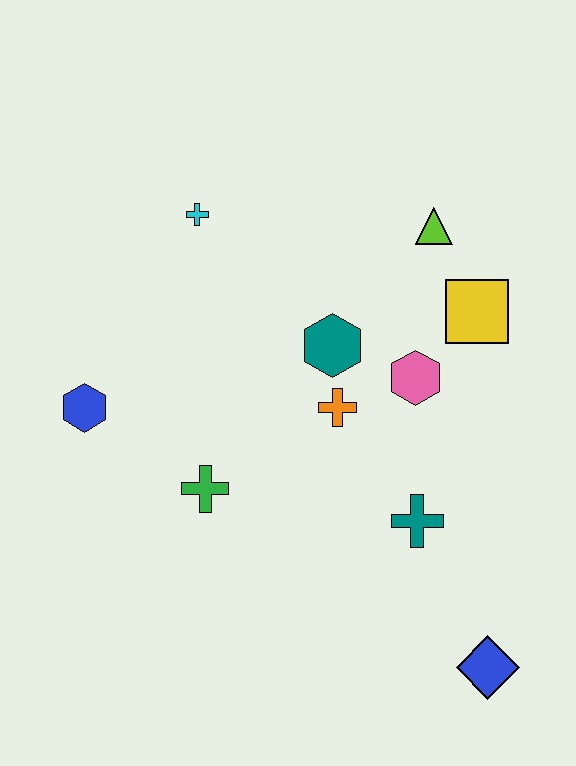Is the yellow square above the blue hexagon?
Yes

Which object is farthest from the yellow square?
The blue hexagon is farthest from the yellow square.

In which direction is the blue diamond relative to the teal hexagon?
The blue diamond is below the teal hexagon.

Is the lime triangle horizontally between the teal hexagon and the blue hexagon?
No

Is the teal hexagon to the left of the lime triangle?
Yes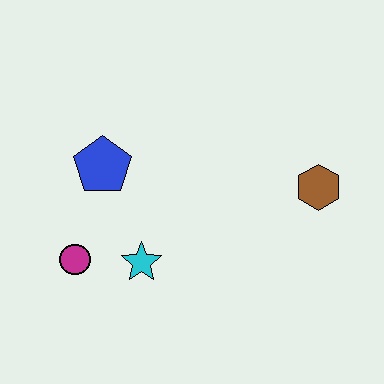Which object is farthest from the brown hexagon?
The magenta circle is farthest from the brown hexagon.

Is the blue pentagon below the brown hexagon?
No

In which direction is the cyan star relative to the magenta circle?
The cyan star is to the right of the magenta circle.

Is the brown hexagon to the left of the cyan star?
No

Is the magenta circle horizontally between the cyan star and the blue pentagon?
No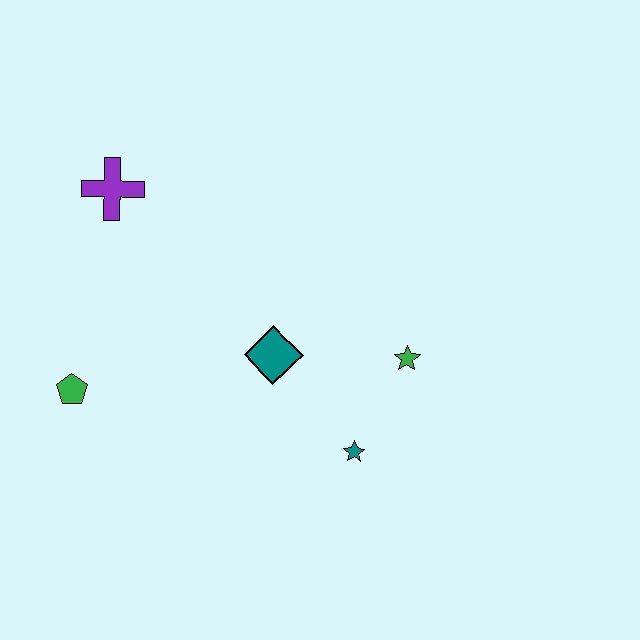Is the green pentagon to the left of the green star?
Yes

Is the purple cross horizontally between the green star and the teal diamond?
No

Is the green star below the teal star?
No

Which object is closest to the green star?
The teal star is closest to the green star.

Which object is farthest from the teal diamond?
The purple cross is farthest from the teal diamond.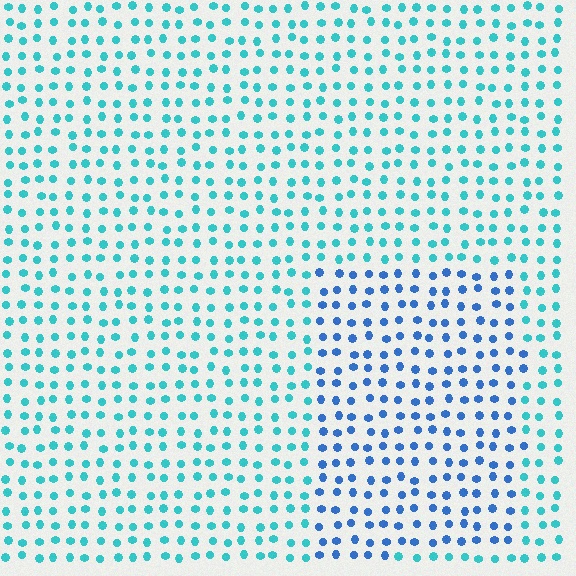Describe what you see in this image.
The image is filled with small cyan elements in a uniform arrangement. A rectangle-shaped region is visible where the elements are tinted to a slightly different hue, forming a subtle color boundary.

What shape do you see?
I see a rectangle.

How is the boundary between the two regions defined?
The boundary is defined purely by a slight shift in hue (about 36 degrees). Spacing, size, and orientation are identical on both sides.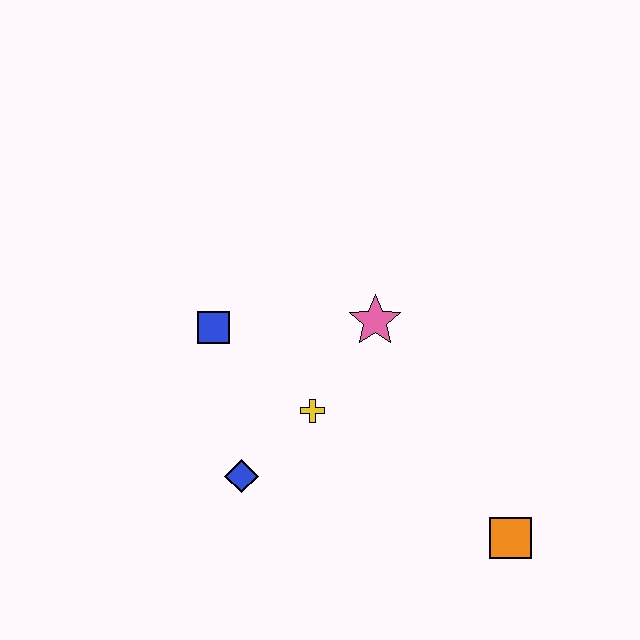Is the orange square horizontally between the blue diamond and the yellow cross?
No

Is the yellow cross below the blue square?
Yes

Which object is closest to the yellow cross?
The blue diamond is closest to the yellow cross.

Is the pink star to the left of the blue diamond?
No